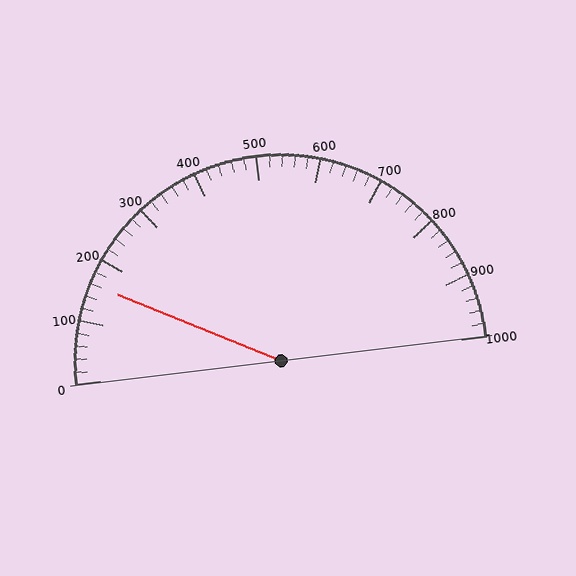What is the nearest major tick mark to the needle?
The nearest major tick mark is 200.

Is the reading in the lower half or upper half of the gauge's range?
The reading is in the lower half of the range (0 to 1000).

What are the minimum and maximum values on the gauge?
The gauge ranges from 0 to 1000.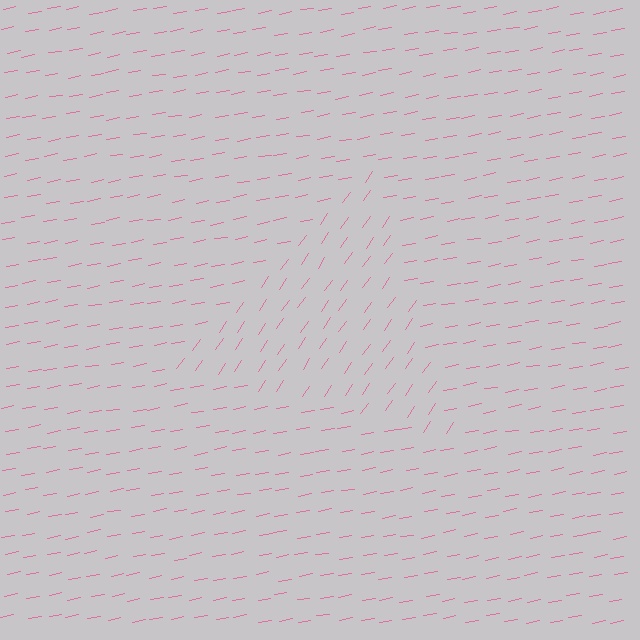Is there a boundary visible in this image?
Yes, there is a texture boundary formed by a change in line orientation.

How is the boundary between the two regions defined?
The boundary is defined purely by a change in line orientation (approximately 45 degrees difference). All lines are the same color and thickness.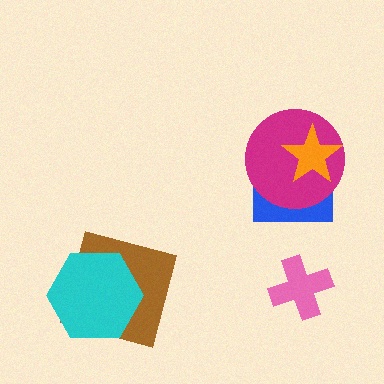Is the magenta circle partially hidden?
Yes, it is partially covered by another shape.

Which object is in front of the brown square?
The cyan hexagon is in front of the brown square.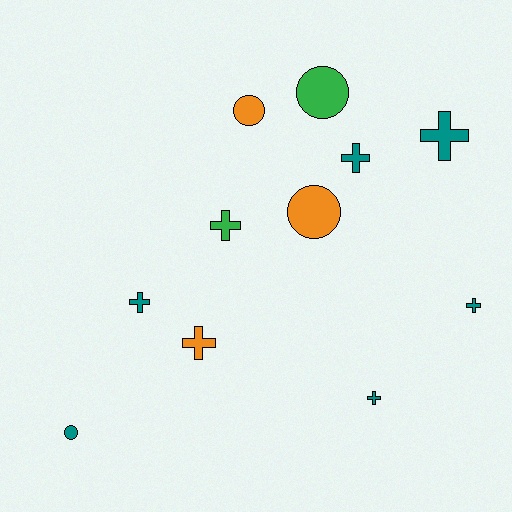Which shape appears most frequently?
Cross, with 7 objects.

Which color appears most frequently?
Teal, with 6 objects.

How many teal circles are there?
There is 1 teal circle.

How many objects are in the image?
There are 11 objects.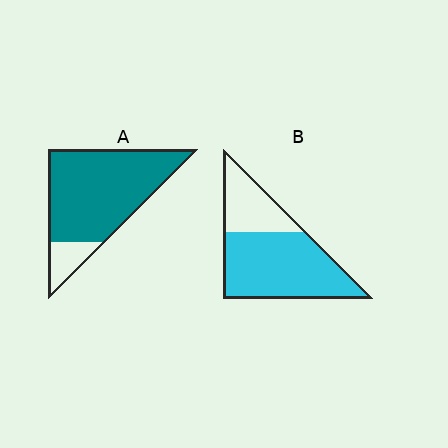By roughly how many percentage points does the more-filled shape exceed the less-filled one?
By roughly 15 percentage points (A over B).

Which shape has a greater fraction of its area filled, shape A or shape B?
Shape A.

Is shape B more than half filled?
Yes.